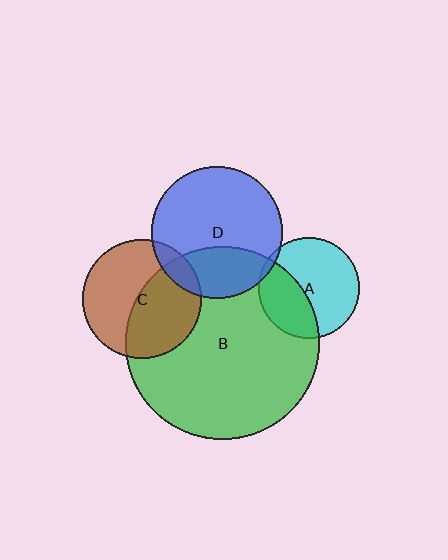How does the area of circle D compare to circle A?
Approximately 1.7 times.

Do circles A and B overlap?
Yes.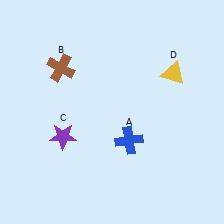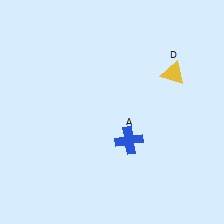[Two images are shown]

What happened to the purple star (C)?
The purple star (C) was removed in Image 2. It was in the bottom-left area of Image 1.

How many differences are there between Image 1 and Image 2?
There are 2 differences between the two images.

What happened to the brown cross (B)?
The brown cross (B) was removed in Image 2. It was in the top-left area of Image 1.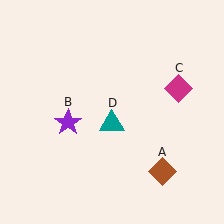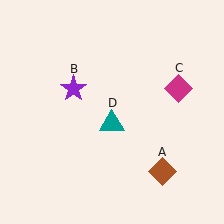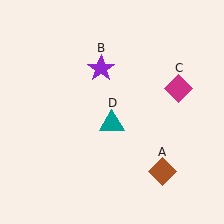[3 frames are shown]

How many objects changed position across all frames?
1 object changed position: purple star (object B).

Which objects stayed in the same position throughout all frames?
Brown diamond (object A) and magenta diamond (object C) and teal triangle (object D) remained stationary.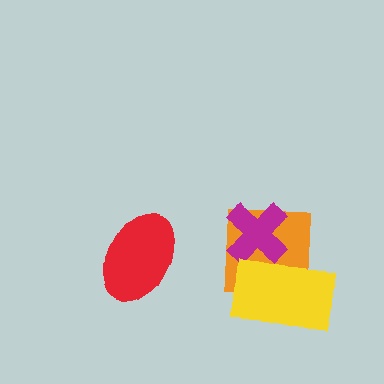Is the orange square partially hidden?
Yes, it is partially covered by another shape.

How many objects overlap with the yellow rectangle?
2 objects overlap with the yellow rectangle.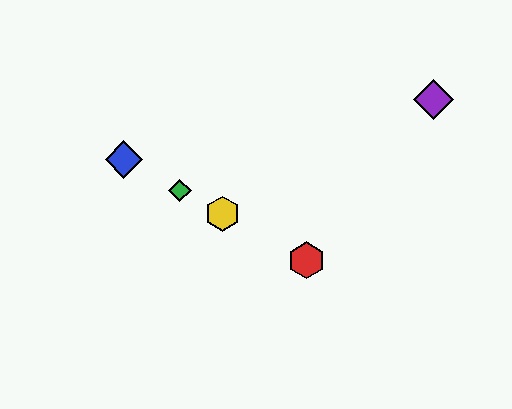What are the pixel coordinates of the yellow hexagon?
The yellow hexagon is at (222, 214).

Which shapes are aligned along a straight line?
The red hexagon, the blue diamond, the green diamond, the yellow hexagon are aligned along a straight line.